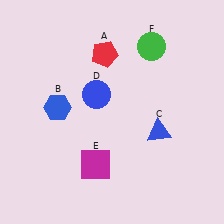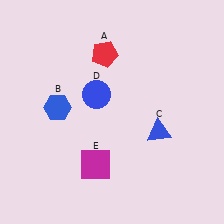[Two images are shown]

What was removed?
The green circle (F) was removed in Image 2.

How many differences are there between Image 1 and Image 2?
There is 1 difference between the two images.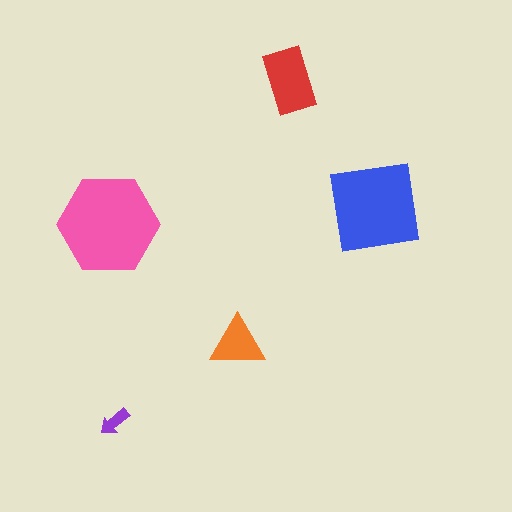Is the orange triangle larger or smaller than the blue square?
Smaller.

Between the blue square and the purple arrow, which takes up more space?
The blue square.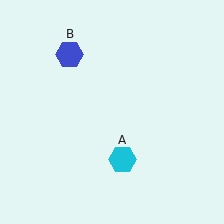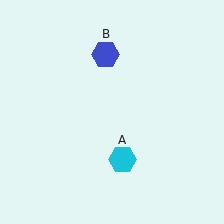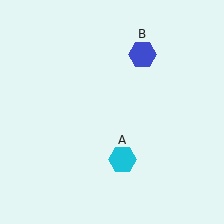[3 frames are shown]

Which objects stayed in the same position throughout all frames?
Cyan hexagon (object A) remained stationary.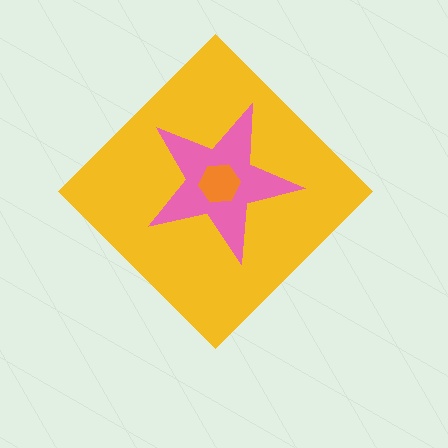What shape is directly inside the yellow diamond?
The pink star.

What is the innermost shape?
The orange hexagon.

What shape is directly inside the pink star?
The orange hexagon.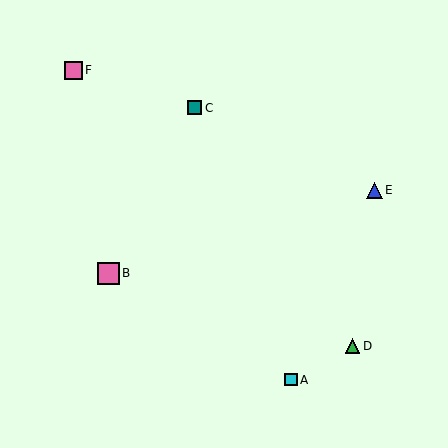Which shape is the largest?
The pink square (labeled B) is the largest.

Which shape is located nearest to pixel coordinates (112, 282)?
The pink square (labeled B) at (108, 273) is nearest to that location.